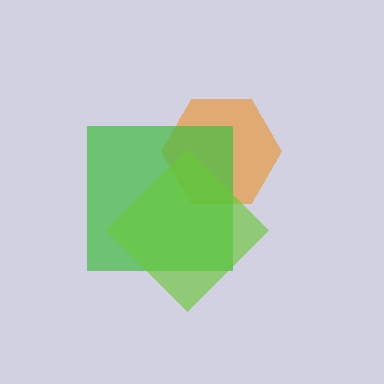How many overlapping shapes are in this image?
There are 3 overlapping shapes in the image.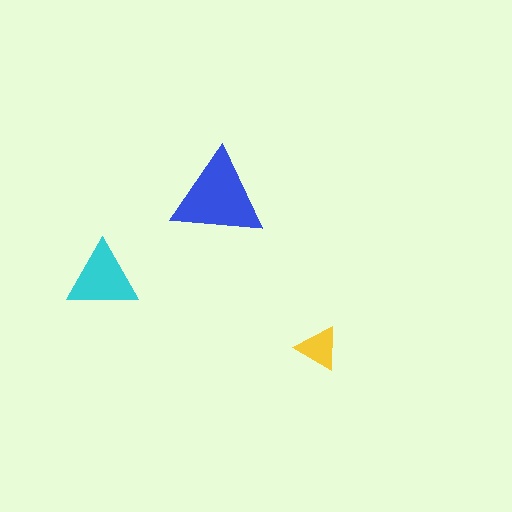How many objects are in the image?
There are 3 objects in the image.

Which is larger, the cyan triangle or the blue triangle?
The blue one.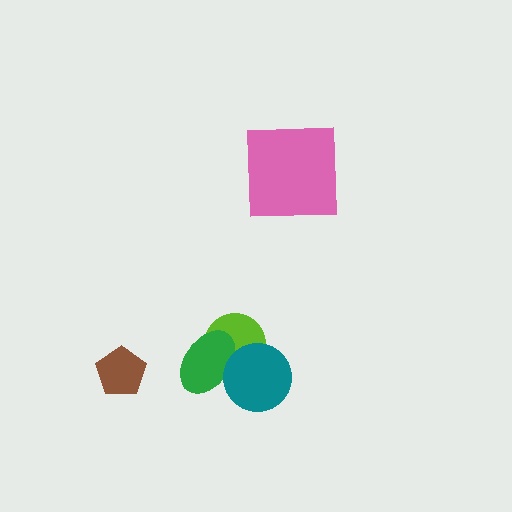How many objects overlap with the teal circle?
2 objects overlap with the teal circle.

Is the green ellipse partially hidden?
Yes, it is partially covered by another shape.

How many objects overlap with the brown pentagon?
0 objects overlap with the brown pentagon.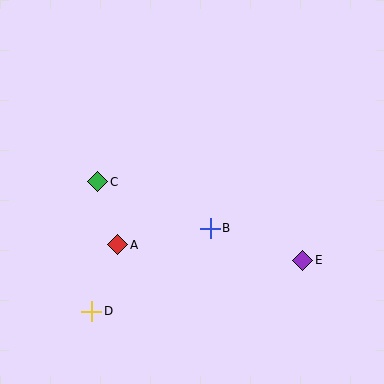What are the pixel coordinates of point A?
Point A is at (118, 245).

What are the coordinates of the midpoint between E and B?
The midpoint between E and B is at (256, 244).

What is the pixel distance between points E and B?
The distance between E and B is 98 pixels.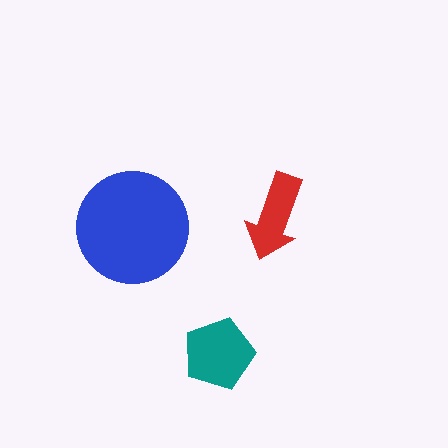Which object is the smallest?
The red arrow.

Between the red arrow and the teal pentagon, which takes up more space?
The teal pentagon.